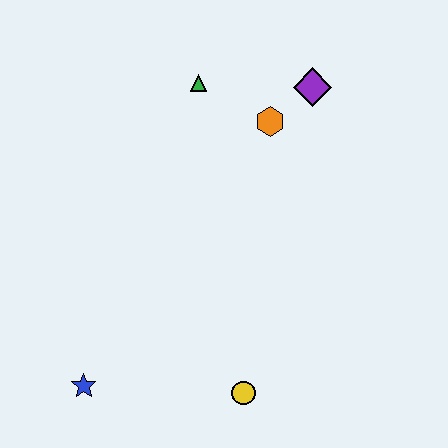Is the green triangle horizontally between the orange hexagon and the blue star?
Yes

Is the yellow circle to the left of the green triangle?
No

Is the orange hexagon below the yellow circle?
No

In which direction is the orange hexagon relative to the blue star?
The orange hexagon is above the blue star.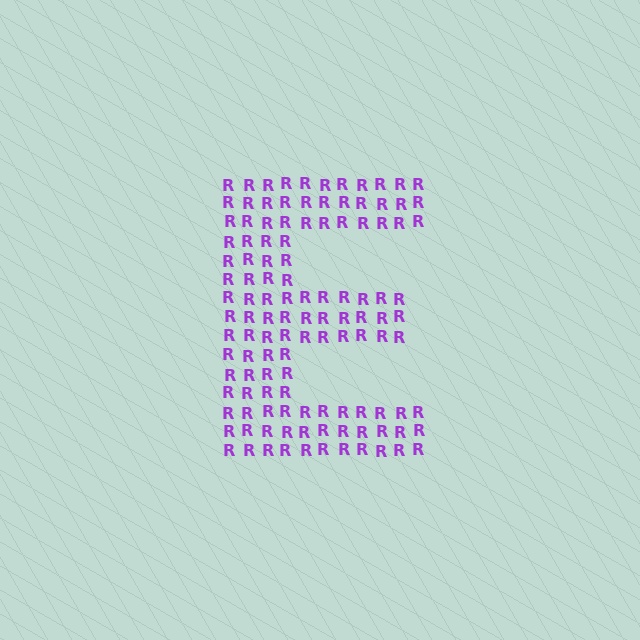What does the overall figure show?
The overall figure shows the letter E.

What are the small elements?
The small elements are letter R's.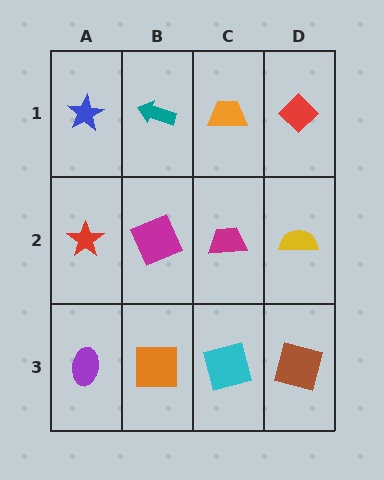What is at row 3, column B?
An orange square.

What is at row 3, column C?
A cyan square.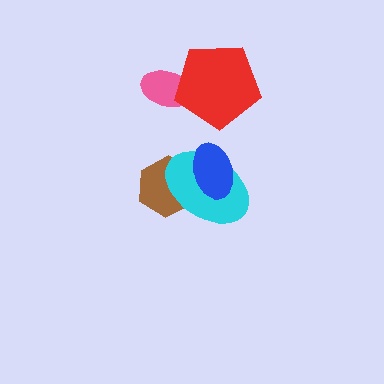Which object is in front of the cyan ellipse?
The blue ellipse is in front of the cyan ellipse.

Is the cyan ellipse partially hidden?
Yes, it is partially covered by another shape.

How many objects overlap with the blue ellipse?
2 objects overlap with the blue ellipse.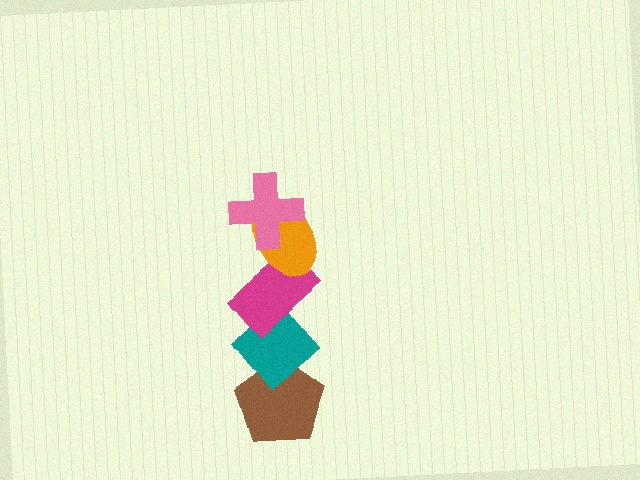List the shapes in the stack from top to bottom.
From top to bottom: the pink cross, the orange ellipse, the magenta rectangle, the teal diamond, the brown pentagon.